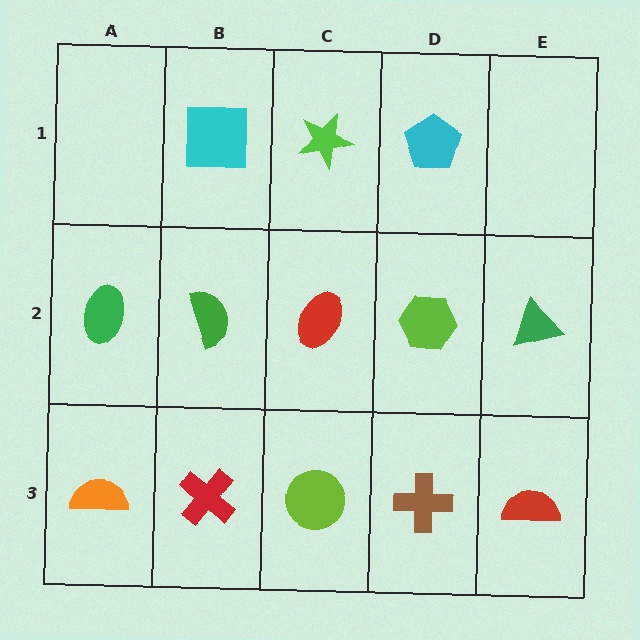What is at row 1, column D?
A cyan pentagon.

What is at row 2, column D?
A lime hexagon.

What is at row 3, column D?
A brown cross.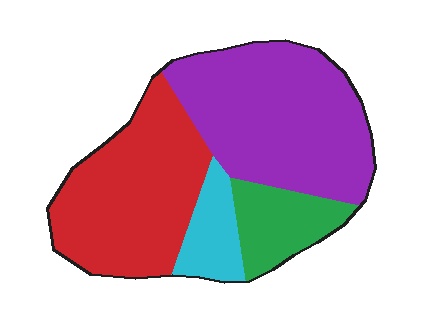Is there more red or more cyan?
Red.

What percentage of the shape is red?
Red takes up about three eighths (3/8) of the shape.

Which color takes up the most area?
Purple, at roughly 40%.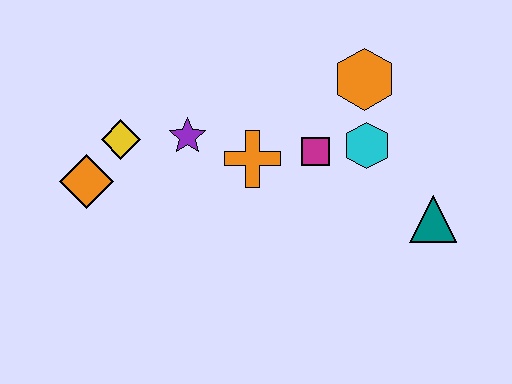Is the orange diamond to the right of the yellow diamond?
No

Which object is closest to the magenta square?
The cyan hexagon is closest to the magenta square.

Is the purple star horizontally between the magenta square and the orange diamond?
Yes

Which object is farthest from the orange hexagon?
The orange diamond is farthest from the orange hexagon.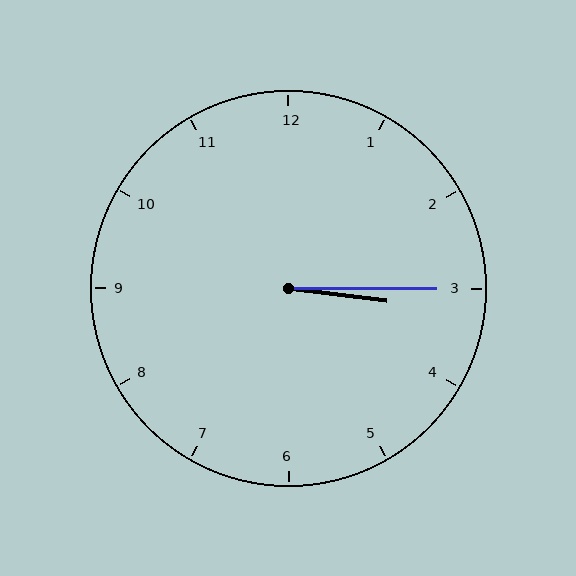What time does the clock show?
3:15.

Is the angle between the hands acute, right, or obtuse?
It is acute.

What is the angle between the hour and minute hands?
Approximately 8 degrees.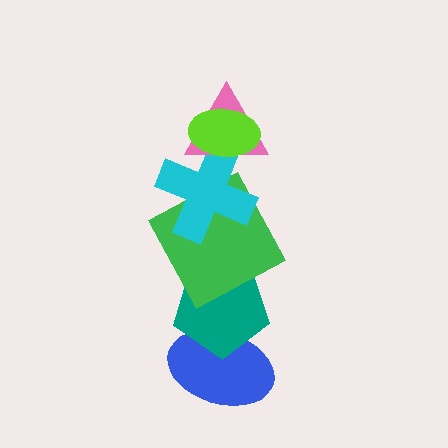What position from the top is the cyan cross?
The cyan cross is 3rd from the top.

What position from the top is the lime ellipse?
The lime ellipse is 1st from the top.